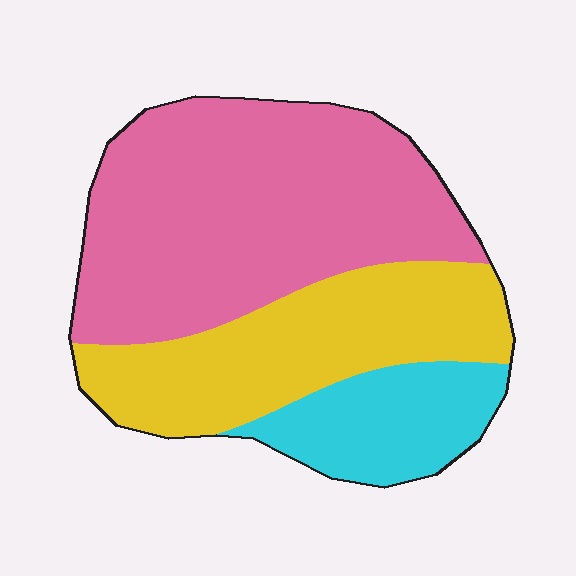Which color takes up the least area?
Cyan, at roughly 15%.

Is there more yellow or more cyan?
Yellow.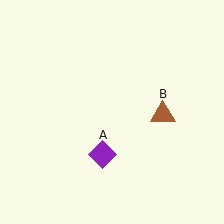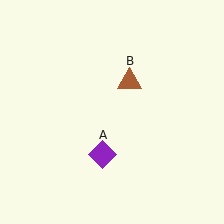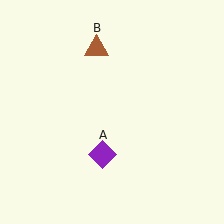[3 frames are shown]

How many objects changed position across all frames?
1 object changed position: brown triangle (object B).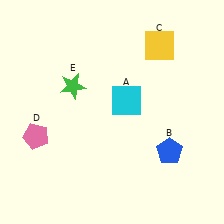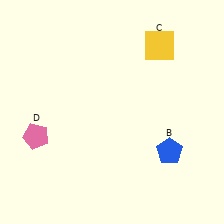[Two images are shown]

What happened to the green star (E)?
The green star (E) was removed in Image 2. It was in the top-left area of Image 1.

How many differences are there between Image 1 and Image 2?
There are 2 differences between the two images.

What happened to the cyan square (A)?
The cyan square (A) was removed in Image 2. It was in the top-right area of Image 1.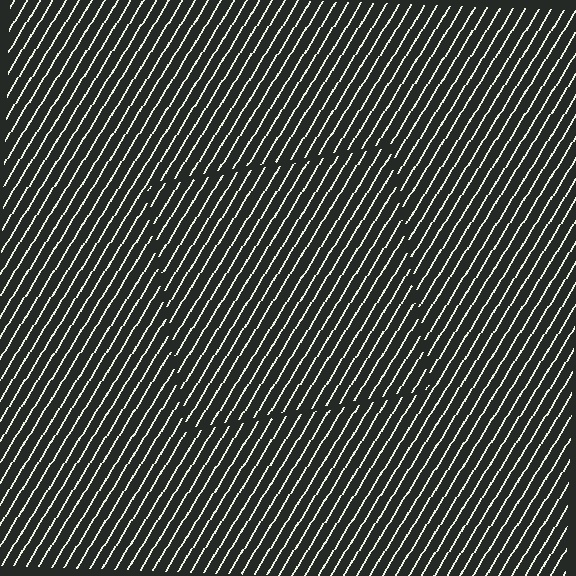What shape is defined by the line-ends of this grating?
An illusory square. The interior of the shape contains the same grating, shifted by half a period — the contour is defined by the phase discontinuity where line-ends from the inner and outer gratings abut.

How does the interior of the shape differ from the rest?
The interior of the shape contains the same grating, shifted by half a period — the contour is defined by the phase discontinuity where line-ends from the inner and outer gratings abut.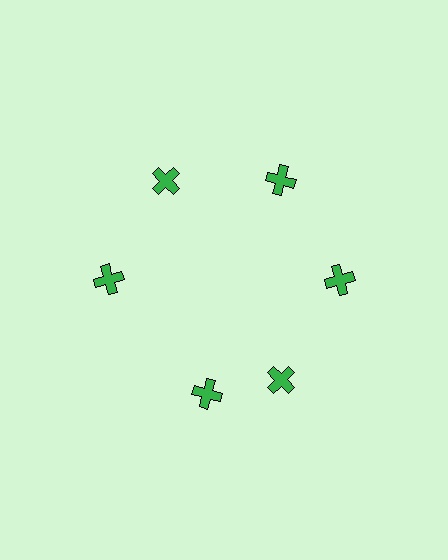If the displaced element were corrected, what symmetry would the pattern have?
It would have 6-fold rotational symmetry — the pattern would map onto itself every 60 degrees.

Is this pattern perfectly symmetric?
No. The 6 green crosses are arranged in a ring, but one element near the 7 o'clock position is rotated out of alignment along the ring, breaking the 6-fold rotational symmetry.